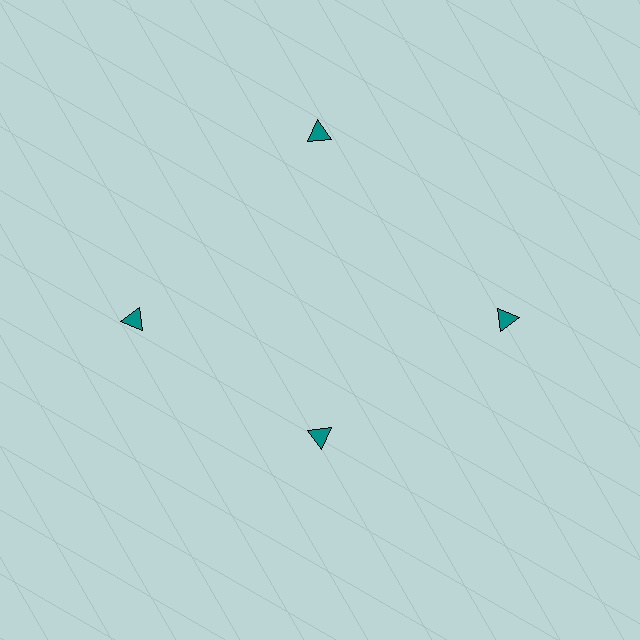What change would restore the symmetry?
The symmetry would be restored by moving it outward, back onto the ring so that all 4 triangles sit at equal angles and equal distance from the center.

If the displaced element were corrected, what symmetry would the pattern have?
It would have 4-fold rotational symmetry — the pattern would map onto itself every 90 degrees.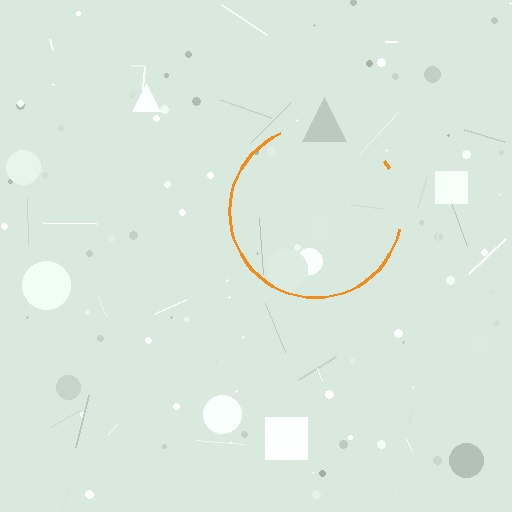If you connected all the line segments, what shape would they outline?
They would outline a circle.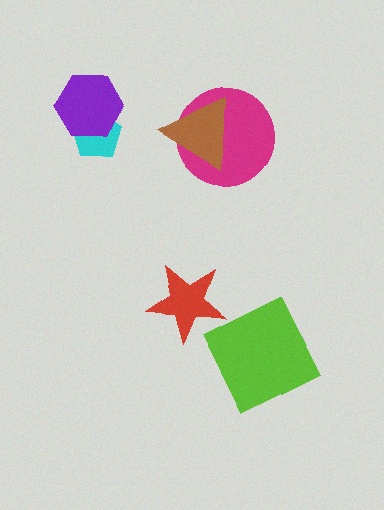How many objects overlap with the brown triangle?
1 object overlaps with the brown triangle.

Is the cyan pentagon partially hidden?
Yes, it is partially covered by another shape.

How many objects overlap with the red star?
0 objects overlap with the red star.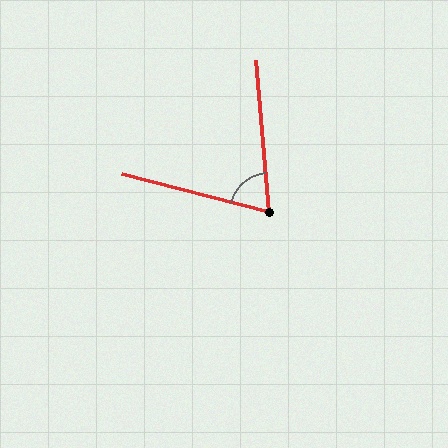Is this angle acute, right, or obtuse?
It is acute.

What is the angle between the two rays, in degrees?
Approximately 71 degrees.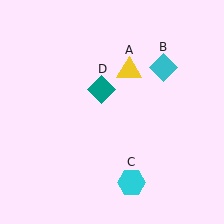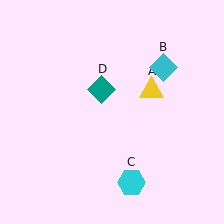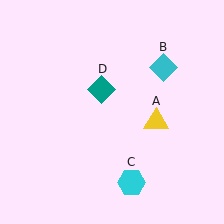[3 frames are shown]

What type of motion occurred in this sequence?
The yellow triangle (object A) rotated clockwise around the center of the scene.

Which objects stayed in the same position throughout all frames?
Cyan diamond (object B) and cyan hexagon (object C) and teal diamond (object D) remained stationary.